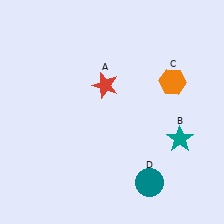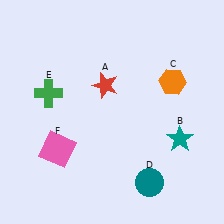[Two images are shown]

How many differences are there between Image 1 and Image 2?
There are 2 differences between the two images.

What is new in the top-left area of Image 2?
A green cross (E) was added in the top-left area of Image 2.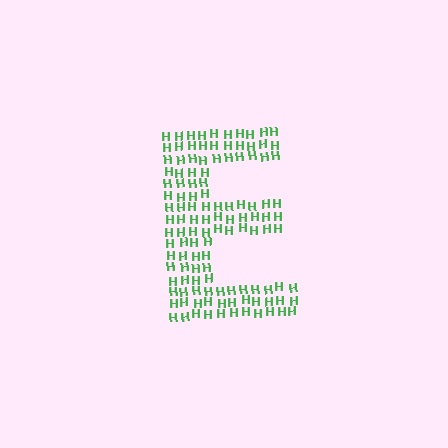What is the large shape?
The large shape is the letter E.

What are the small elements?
The small elements are letter H's.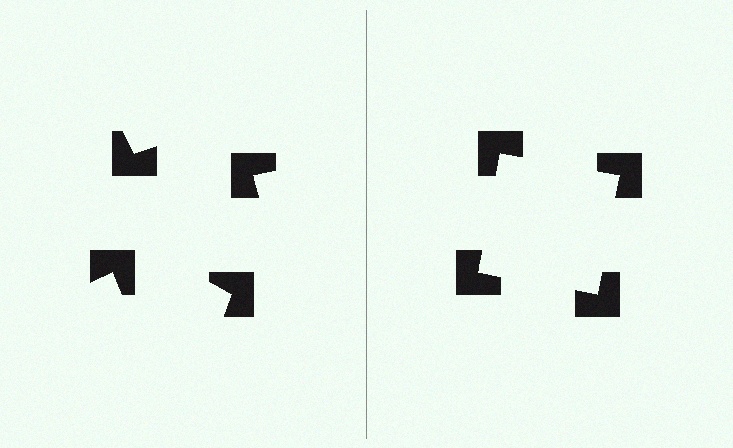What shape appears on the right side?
An illusory square.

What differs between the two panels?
The notched squares are positioned identically on both sides; only the wedge orientations differ. On the right they align to a square; on the left they are misaligned.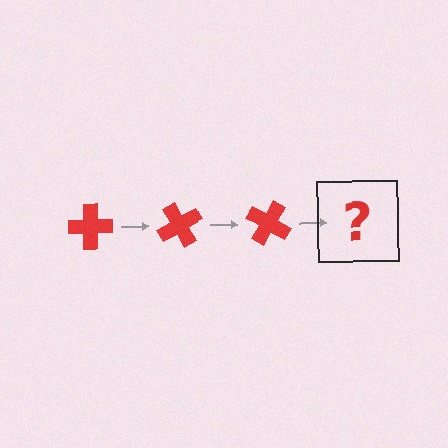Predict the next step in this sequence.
The next step is a red cross rotated 180 degrees.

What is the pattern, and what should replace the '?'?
The pattern is that the cross rotates 60 degrees each step. The '?' should be a red cross rotated 180 degrees.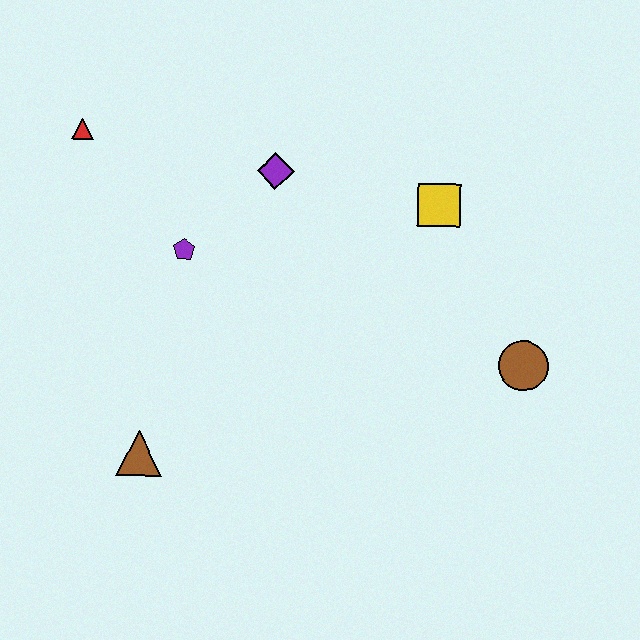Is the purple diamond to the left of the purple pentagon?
No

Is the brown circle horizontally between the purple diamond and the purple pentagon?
No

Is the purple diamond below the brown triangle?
No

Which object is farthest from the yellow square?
The brown triangle is farthest from the yellow square.